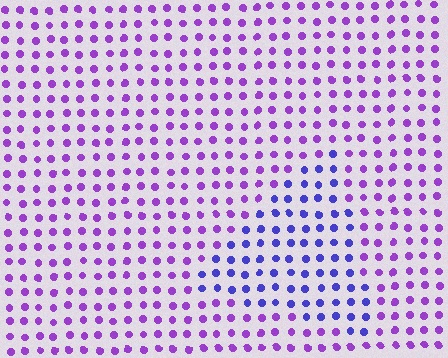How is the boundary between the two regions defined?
The boundary is defined purely by a slight shift in hue (about 37 degrees). Spacing, size, and orientation are identical on both sides.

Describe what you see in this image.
The image is filled with small purple elements in a uniform arrangement. A triangle-shaped region is visible where the elements are tinted to a slightly different hue, forming a subtle color boundary.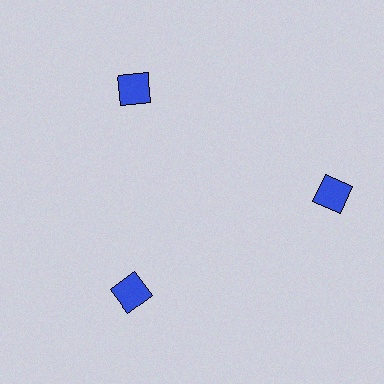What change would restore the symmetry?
The symmetry would be restored by moving it inward, back onto the ring so that all 3 diamonds sit at equal angles and equal distance from the center.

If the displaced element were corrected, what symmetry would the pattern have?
It would have 3-fold rotational symmetry — the pattern would map onto itself every 120 degrees.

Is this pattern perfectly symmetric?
No. The 3 blue diamonds are arranged in a ring, but one element near the 3 o'clock position is pushed outward from the center, breaking the 3-fold rotational symmetry.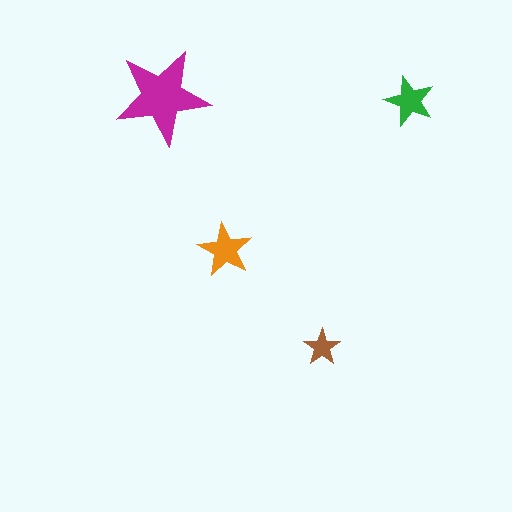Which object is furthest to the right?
The green star is rightmost.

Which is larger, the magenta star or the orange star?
The magenta one.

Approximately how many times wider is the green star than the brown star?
About 1.5 times wider.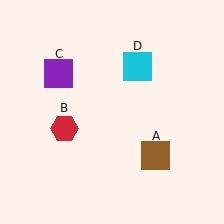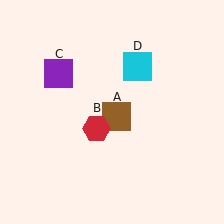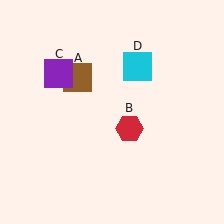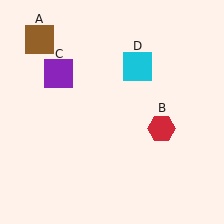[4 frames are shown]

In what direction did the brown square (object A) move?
The brown square (object A) moved up and to the left.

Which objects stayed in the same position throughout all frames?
Purple square (object C) and cyan square (object D) remained stationary.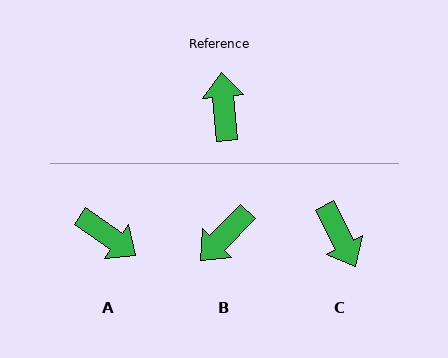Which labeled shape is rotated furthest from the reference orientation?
C, about 157 degrees away.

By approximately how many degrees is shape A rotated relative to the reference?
Approximately 130 degrees clockwise.